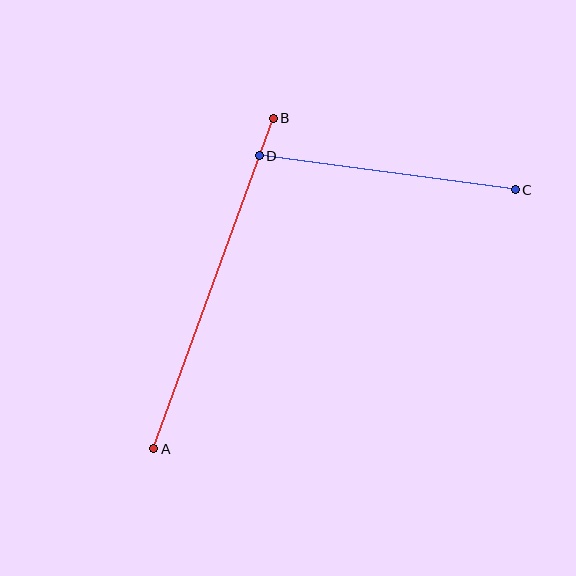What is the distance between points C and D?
The distance is approximately 258 pixels.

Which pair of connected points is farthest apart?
Points A and B are farthest apart.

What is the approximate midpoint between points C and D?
The midpoint is at approximately (387, 173) pixels.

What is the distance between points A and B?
The distance is approximately 352 pixels.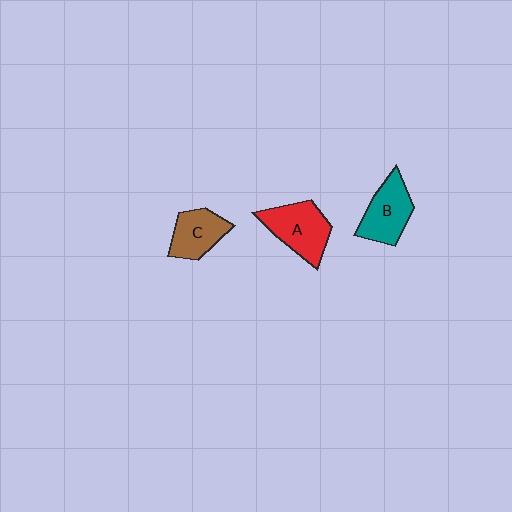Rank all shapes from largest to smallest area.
From largest to smallest: A (red), B (teal), C (brown).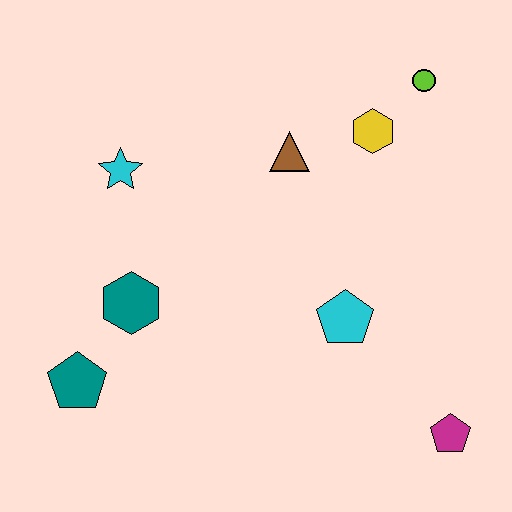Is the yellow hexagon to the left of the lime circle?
Yes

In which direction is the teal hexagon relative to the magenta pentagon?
The teal hexagon is to the left of the magenta pentagon.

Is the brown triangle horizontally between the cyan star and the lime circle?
Yes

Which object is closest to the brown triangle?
The yellow hexagon is closest to the brown triangle.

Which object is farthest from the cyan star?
The magenta pentagon is farthest from the cyan star.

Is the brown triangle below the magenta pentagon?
No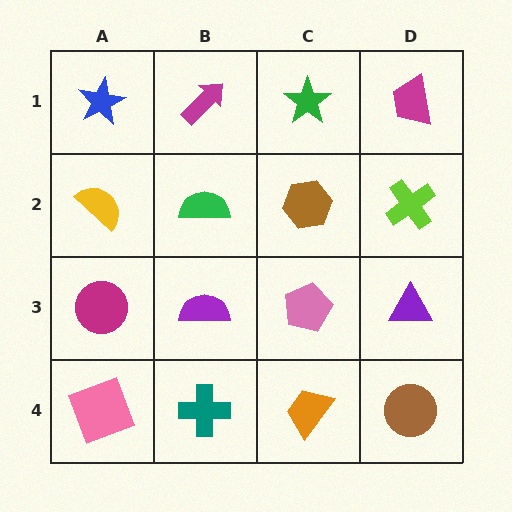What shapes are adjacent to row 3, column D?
A lime cross (row 2, column D), a brown circle (row 4, column D), a pink pentagon (row 3, column C).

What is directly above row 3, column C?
A brown hexagon.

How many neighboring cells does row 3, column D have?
3.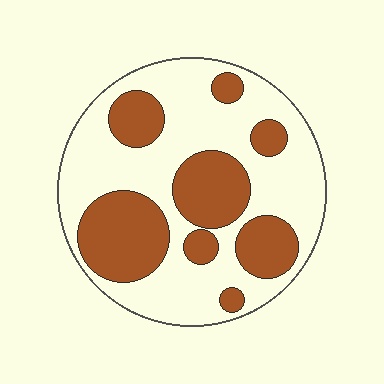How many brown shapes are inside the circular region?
8.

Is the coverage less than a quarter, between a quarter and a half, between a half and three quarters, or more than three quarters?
Between a quarter and a half.